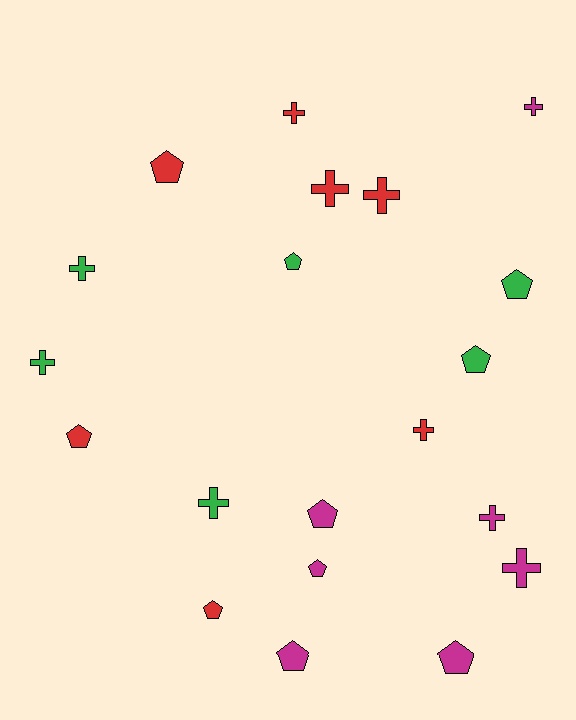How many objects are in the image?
There are 20 objects.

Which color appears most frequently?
Red, with 7 objects.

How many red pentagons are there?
There are 3 red pentagons.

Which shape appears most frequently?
Cross, with 10 objects.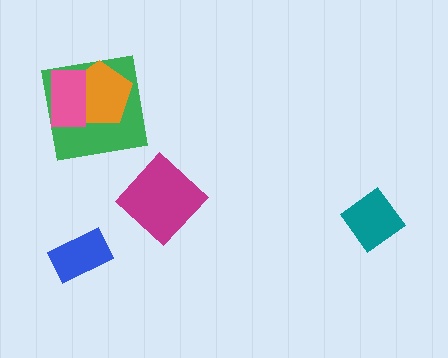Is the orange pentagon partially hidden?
Yes, it is partially covered by another shape.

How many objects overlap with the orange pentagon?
2 objects overlap with the orange pentagon.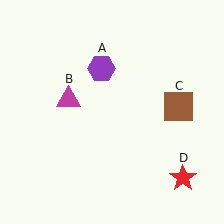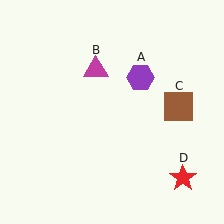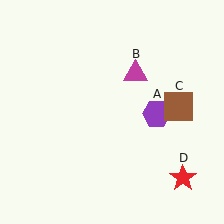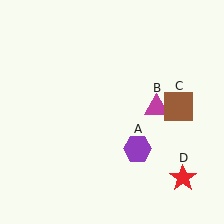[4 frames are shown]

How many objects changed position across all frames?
2 objects changed position: purple hexagon (object A), magenta triangle (object B).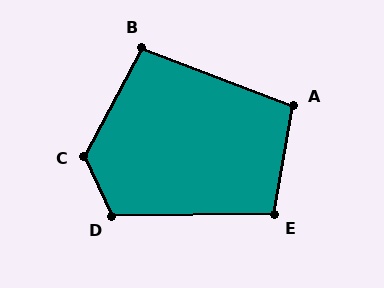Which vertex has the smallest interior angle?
B, at approximately 97 degrees.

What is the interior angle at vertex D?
Approximately 114 degrees (obtuse).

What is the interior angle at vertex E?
Approximately 101 degrees (obtuse).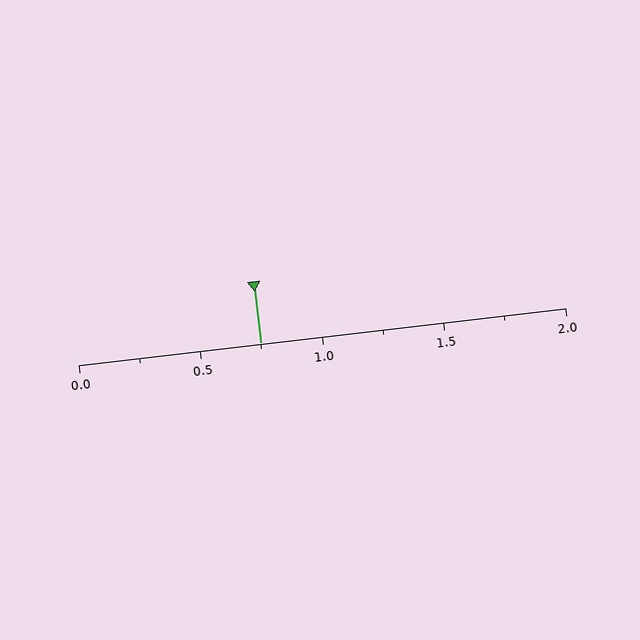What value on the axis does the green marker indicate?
The marker indicates approximately 0.75.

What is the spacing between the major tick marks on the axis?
The major ticks are spaced 0.5 apart.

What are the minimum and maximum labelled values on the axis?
The axis runs from 0.0 to 2.0.